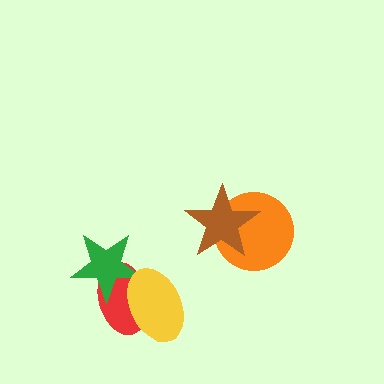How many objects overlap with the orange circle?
1 object overlaps with the orange circle.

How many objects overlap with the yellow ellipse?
2 objects overlap with the yellow ellipse.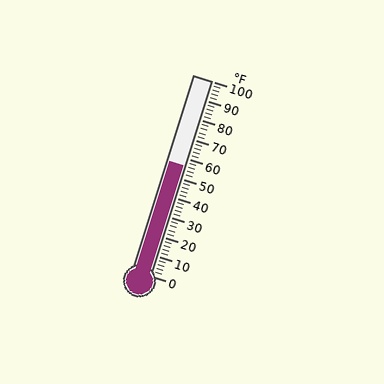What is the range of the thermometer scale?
The thermometer scale ranges from 0°F to 100°F.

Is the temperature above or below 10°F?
The temperature is above 10°F.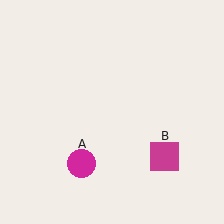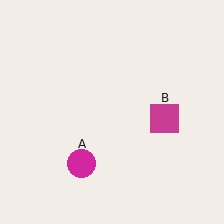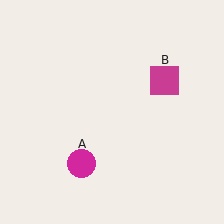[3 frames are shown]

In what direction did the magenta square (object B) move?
The magenta square (object B) moved up.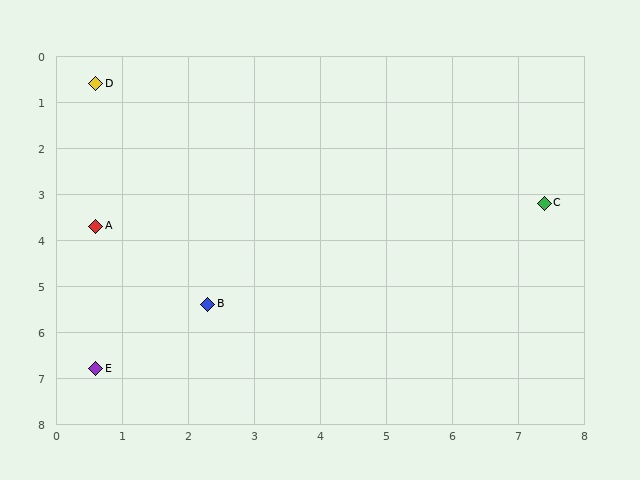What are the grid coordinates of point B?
Point B is at approximately (2.3, 5.4).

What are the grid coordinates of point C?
Point C is at approximately (7.4, 3.2).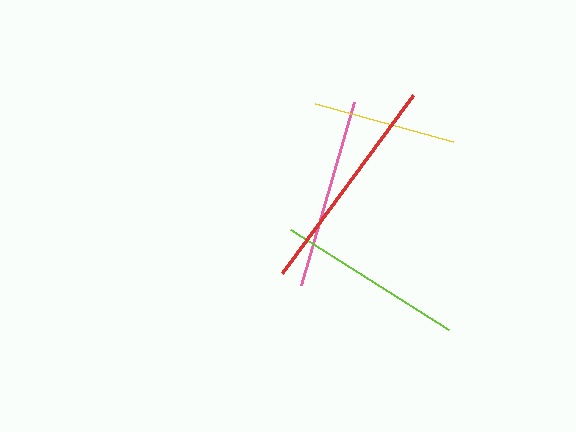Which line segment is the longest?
The red line is the longest at approximately 221 pixels.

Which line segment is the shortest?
The yellow line is the shortest at approximately 142 pixels.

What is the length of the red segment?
The red segment is approximately 221 pixels long.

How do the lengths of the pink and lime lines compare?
The pink and lime lines are approximately the same length.